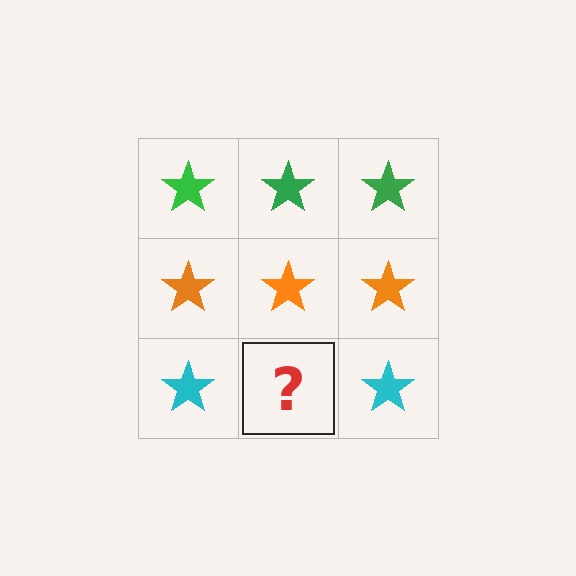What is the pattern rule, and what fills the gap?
The rule is that each row has a consistent color. The gap should be filled with a cyan star.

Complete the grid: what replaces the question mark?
The question mark should be replaced with a cyan star.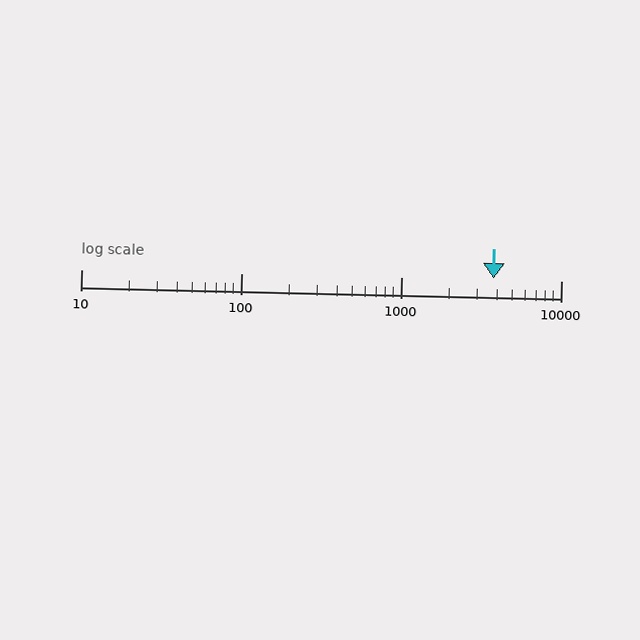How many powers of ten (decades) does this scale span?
The scale spans 3 decades, from 10 to 10000.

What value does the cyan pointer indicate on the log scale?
The pointer indicates approximately 3800.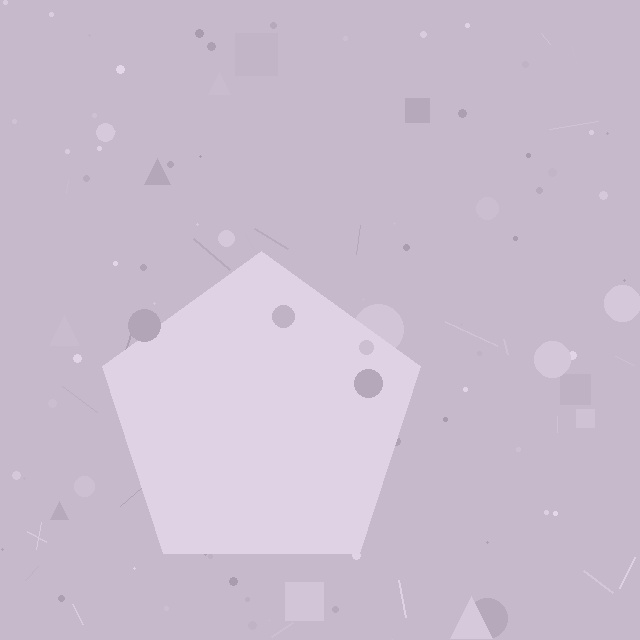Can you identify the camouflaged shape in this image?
The camouflaged shape is a pentagon.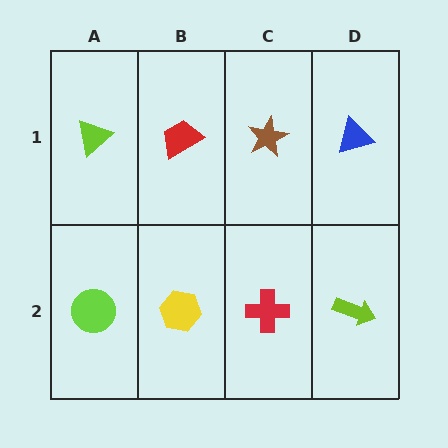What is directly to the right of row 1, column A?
A red trapezoid.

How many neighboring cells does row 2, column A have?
2.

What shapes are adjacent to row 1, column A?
A lime circle (row 2, column A), a red trapezoid (row 1, column B).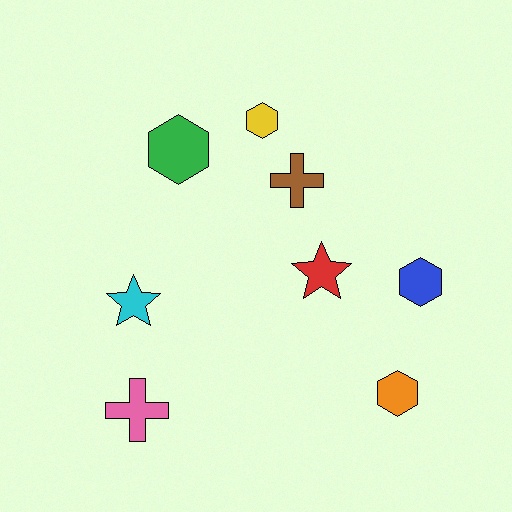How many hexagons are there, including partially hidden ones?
There are 4 hexagons.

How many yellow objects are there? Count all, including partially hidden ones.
There is 1 yellow object.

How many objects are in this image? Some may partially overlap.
There are 8 objects.